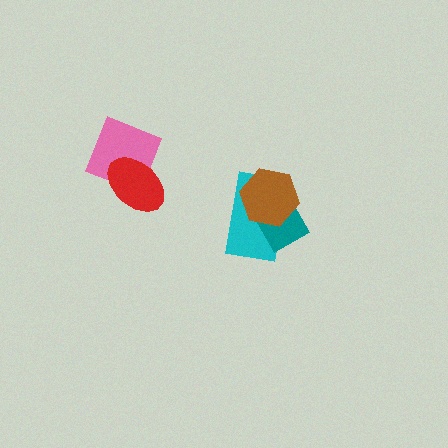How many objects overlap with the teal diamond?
2 objects overlap with the teal diamond.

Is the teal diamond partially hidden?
Yes, it is partially covered by another shape.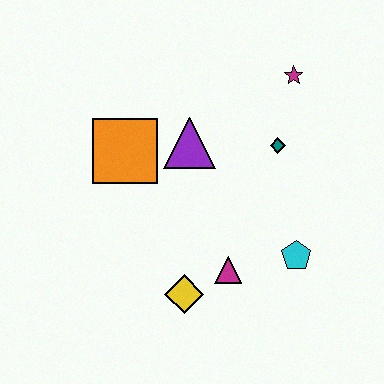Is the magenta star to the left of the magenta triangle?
No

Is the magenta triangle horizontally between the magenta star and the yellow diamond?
Yes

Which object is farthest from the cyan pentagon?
The orange square is farthest from the cyan pentagon.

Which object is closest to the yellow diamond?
The magenta triangle is closest to the yellow diamond.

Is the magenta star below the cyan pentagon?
No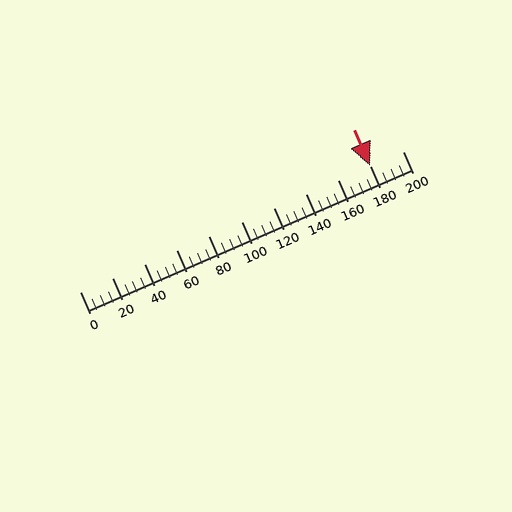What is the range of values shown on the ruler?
The ruler shows values from 0 to 200.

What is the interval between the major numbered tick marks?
The major tick marks are spaced 20 units apart.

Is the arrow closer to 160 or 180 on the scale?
The arrow is closer to 180.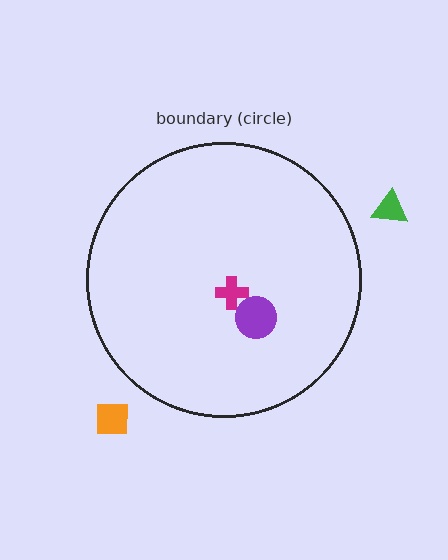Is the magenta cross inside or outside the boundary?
Inside.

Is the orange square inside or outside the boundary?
Outside.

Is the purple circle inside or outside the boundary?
Inside.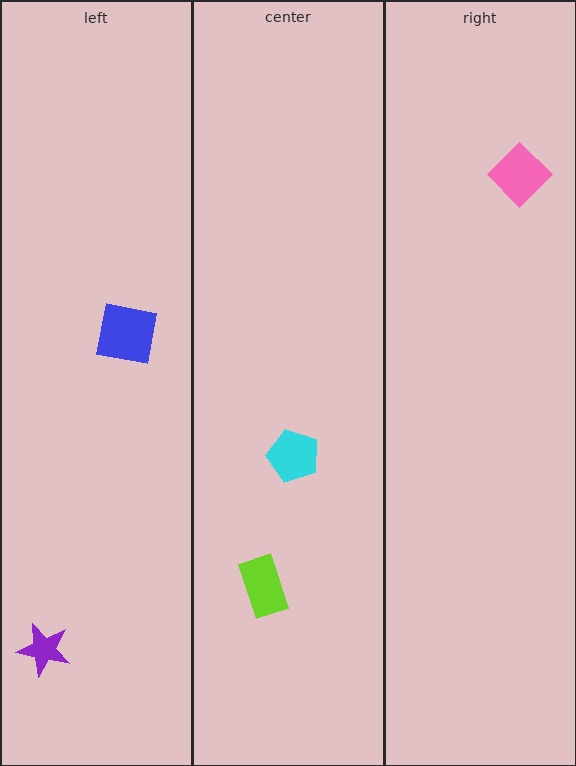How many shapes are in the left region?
2.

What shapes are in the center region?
The lime rectangle, the cyan pentagon.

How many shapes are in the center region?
2.